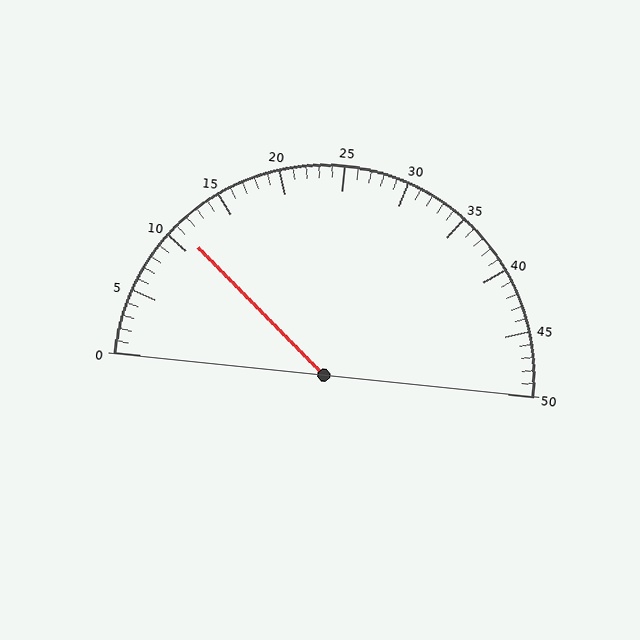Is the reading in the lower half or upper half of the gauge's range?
The reading is in the lower half of the range (0 to 50).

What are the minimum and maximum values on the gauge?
The gauge ranges from 0 to 50.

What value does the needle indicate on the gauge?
The needle indicates approximately 11.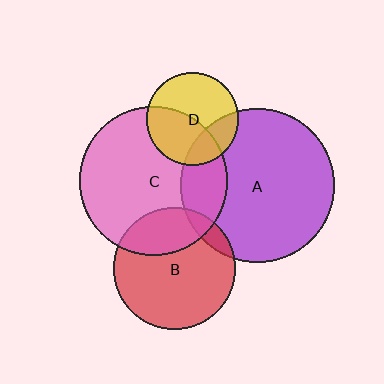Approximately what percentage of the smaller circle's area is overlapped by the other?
Approximately 10%.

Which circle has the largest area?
Circle A (purple).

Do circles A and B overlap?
Yes.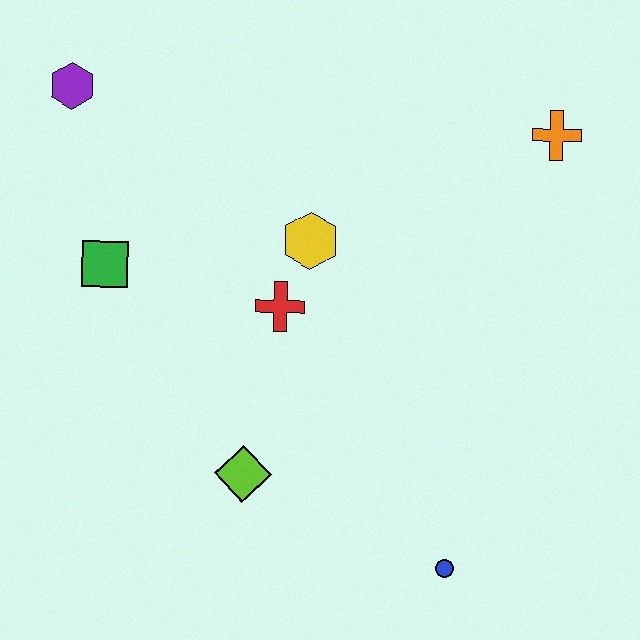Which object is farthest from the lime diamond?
The orange cross is farthest from the lime diamond.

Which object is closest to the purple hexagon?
The green square is closest to the purple hexagon.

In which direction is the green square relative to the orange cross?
The green square is to the left of the orange cross.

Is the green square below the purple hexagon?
Yes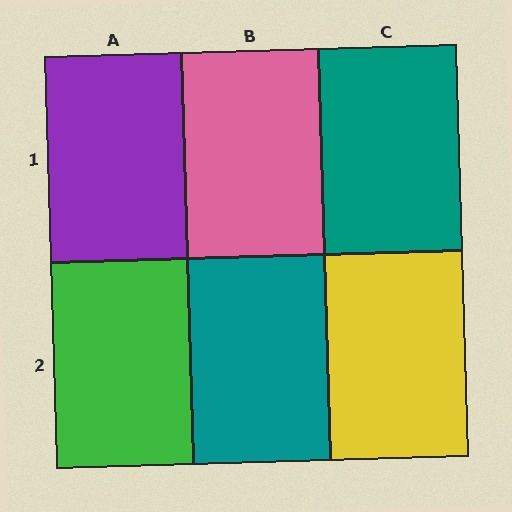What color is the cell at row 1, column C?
Teal.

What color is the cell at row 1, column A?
Purple.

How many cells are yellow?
1 cell is yellow.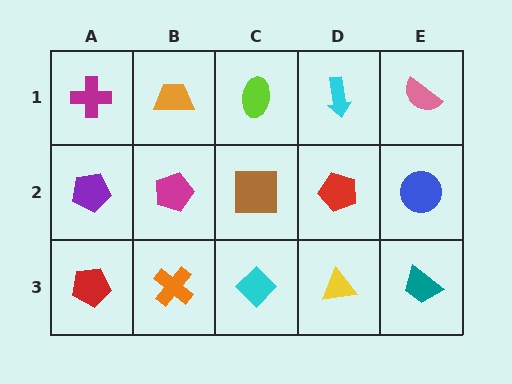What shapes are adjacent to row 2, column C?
A lime ellipse (row 1, column C), a cyan diamond (row 3, column C), a magenta pentagon (row 2, column B), a red pentagon (row 2, column D).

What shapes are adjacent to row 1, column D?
A red pentagon (row 2, column D), a lime ellipse (row 1, column C), a pink semicircle (row 1, column E).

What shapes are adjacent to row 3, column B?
A magenta pentagon (row 2, column B), a red pentagon (row 3, column A), a cyan diamond (row 3, column C).